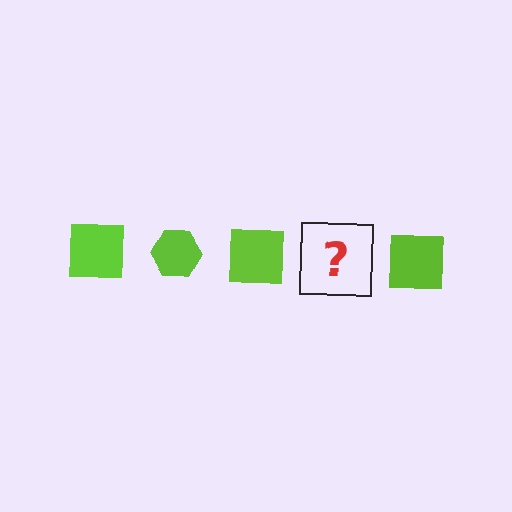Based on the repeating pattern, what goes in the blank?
The blank should be a lime hexagon.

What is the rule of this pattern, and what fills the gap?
The rule is that the pattern cycles through square, hexagon shapes in lime. The gap should be filled with a lime hexagon.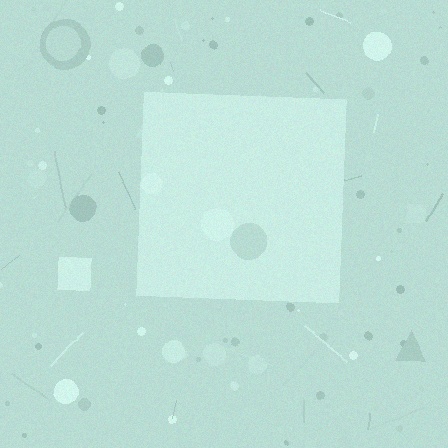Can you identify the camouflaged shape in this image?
The camouflaged shape is a square.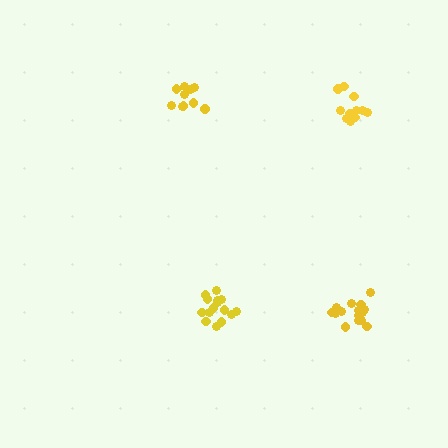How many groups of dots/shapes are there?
There are 4 groups.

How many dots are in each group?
Group 1: 15 dots, Group 2: 10 dots, Group 3: 11 dots, Group 4: 16 dots (52 total).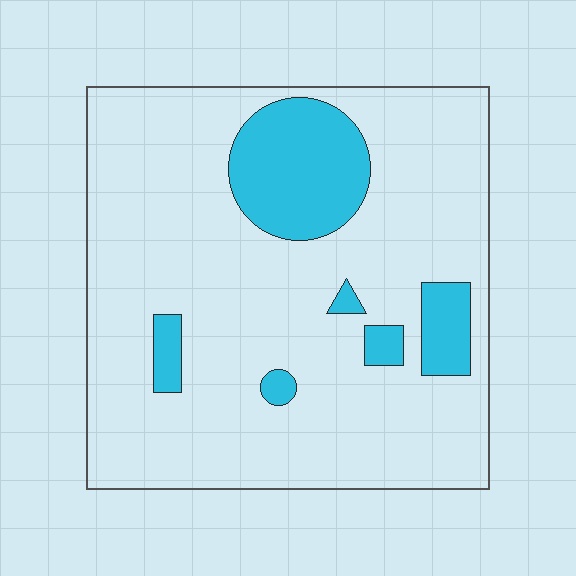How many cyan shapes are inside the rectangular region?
6.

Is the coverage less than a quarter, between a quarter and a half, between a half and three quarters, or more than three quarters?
Less than a quarter.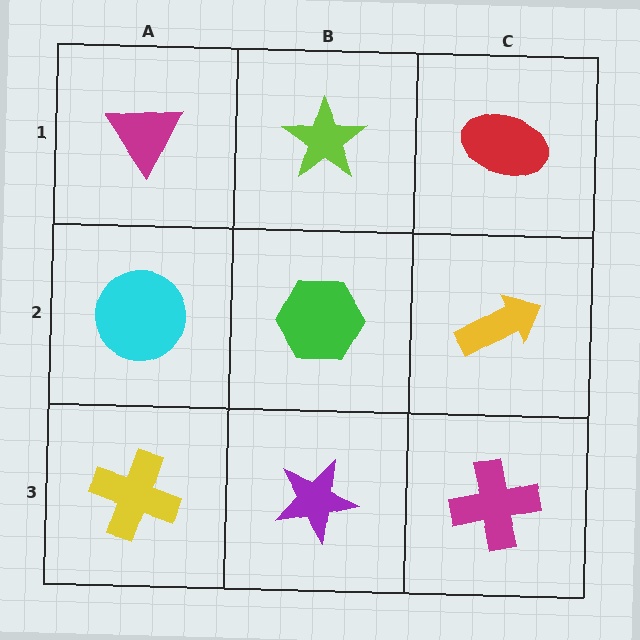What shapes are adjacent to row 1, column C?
A yellow arrow (row 2, column C), a lime star (row 1, column B).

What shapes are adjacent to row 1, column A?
A cyan circle (row 2, column A), a lime star (row 1, column B).